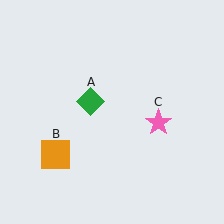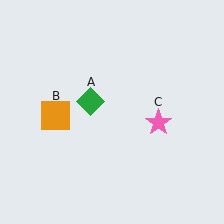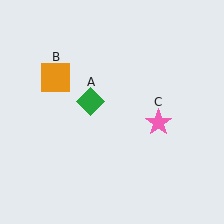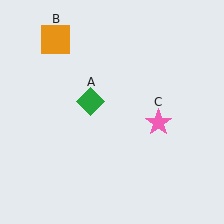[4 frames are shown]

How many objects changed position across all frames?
1 object changed position: orange square (object B).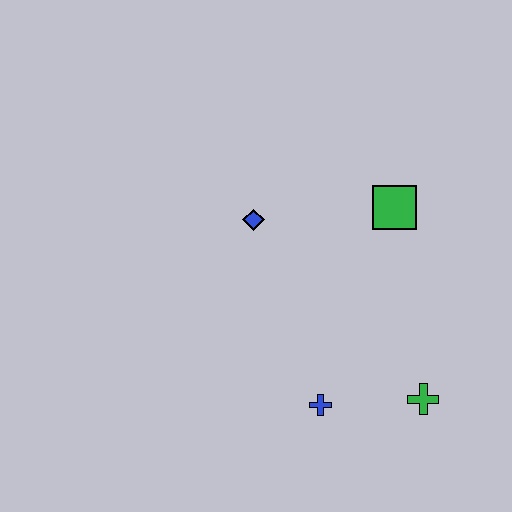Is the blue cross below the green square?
Yes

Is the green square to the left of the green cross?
Yes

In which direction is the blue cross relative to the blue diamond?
The blue cross is below the blue diamond.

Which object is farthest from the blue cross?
The green square is farthest from the blue cross.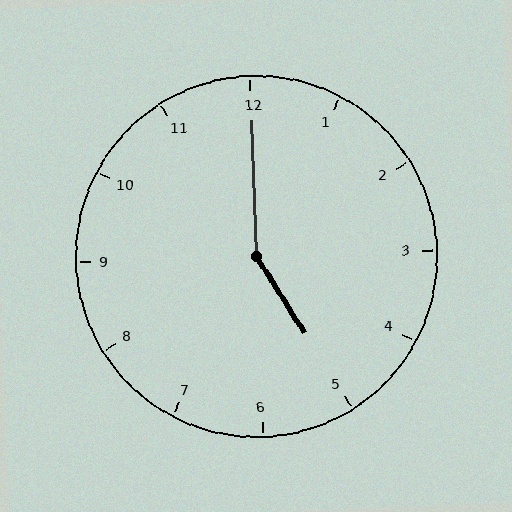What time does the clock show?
5:00.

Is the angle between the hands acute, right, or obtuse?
It is obtuse.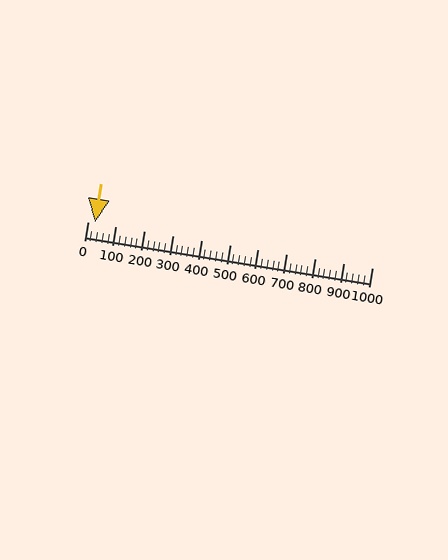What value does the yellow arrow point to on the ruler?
The yellow arrow points to approximately 27.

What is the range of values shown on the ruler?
The ruler shows values from 0 to 1000.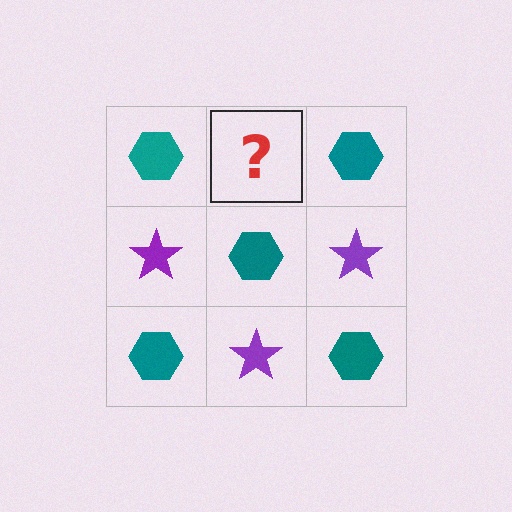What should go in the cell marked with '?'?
The missing cell should contain a purple star.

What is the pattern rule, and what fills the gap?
The rule is that it alternates teal hexagon and purple star in a checkerboard pattern. The gap should be filled with a purple star.